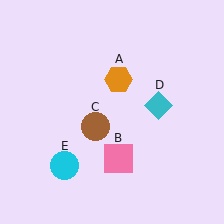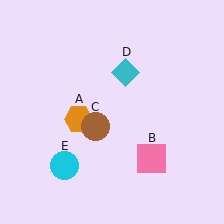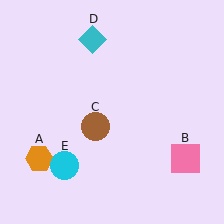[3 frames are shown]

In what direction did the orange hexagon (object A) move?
The orange hexagon (object A) moved down and to the left.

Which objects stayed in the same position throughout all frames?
Brown circle (object C) and cyan circle (object E) remained stationary.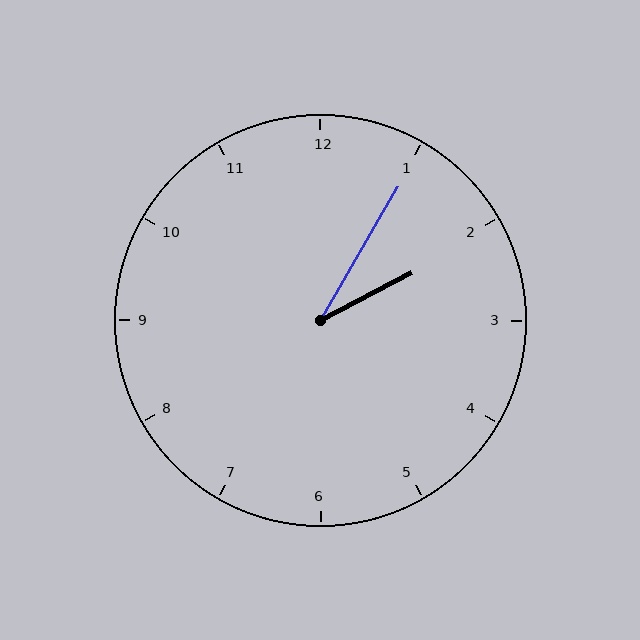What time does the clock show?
2:05.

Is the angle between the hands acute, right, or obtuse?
It is acute.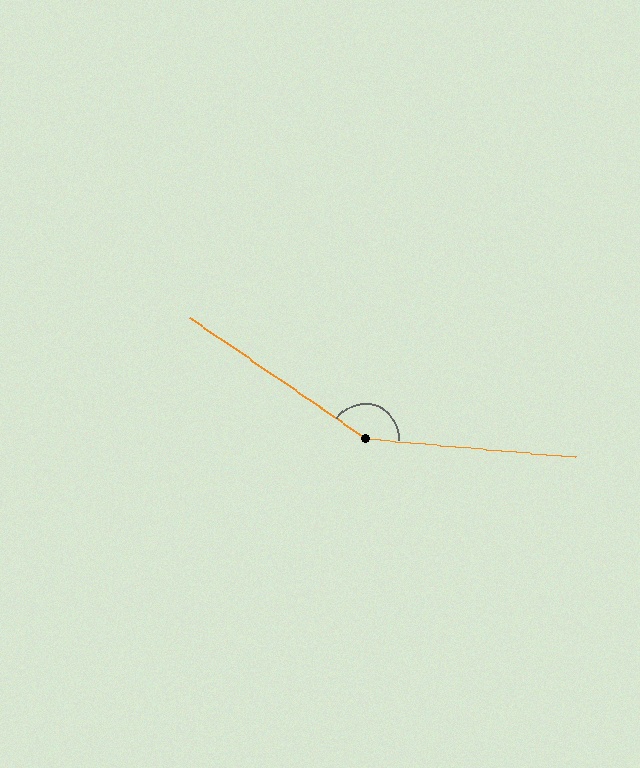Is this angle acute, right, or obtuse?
It is obtuse.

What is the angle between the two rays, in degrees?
Approximately 151 degrees.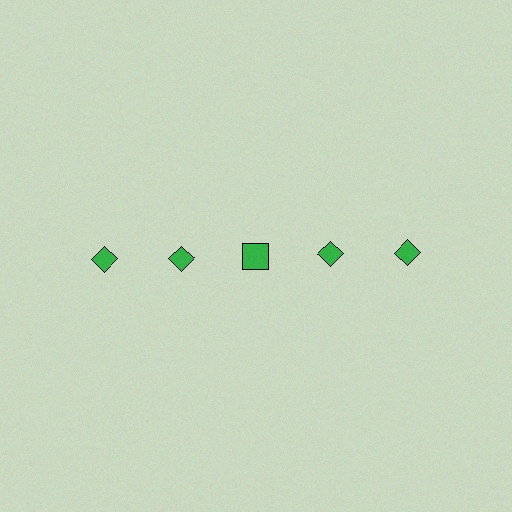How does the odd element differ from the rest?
It has a different shape: square instead of diamond.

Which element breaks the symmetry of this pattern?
The green square in the top row, center column breaks the symmetry. All other shapes are green diamonds.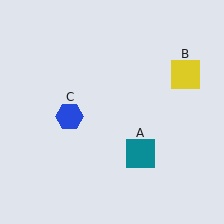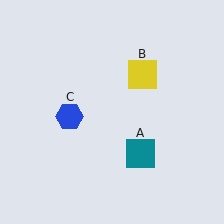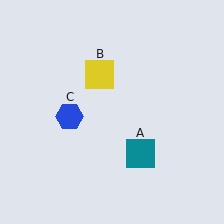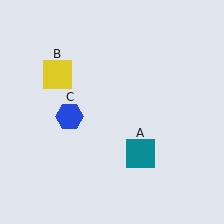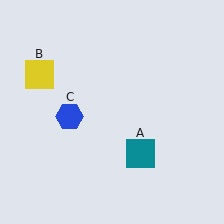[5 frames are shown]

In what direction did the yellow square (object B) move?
The yellow square (object B) moved left.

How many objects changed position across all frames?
1 object changed position: yellow square (object B).